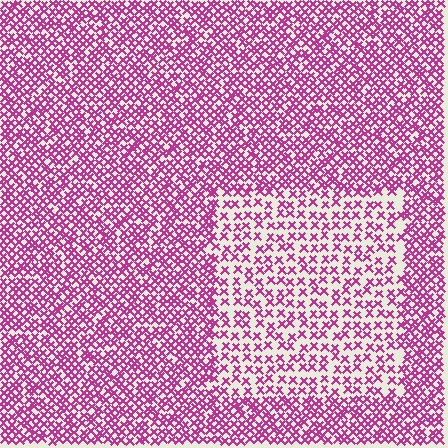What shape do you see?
I see a rectangle.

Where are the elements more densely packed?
The elements are more densely packed outside the rectangle boundary.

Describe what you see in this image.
The image contains small magenta elements arranged at two different densities. A rectangle-shaped region is visible where the elements are less densely packed than the surrounding area.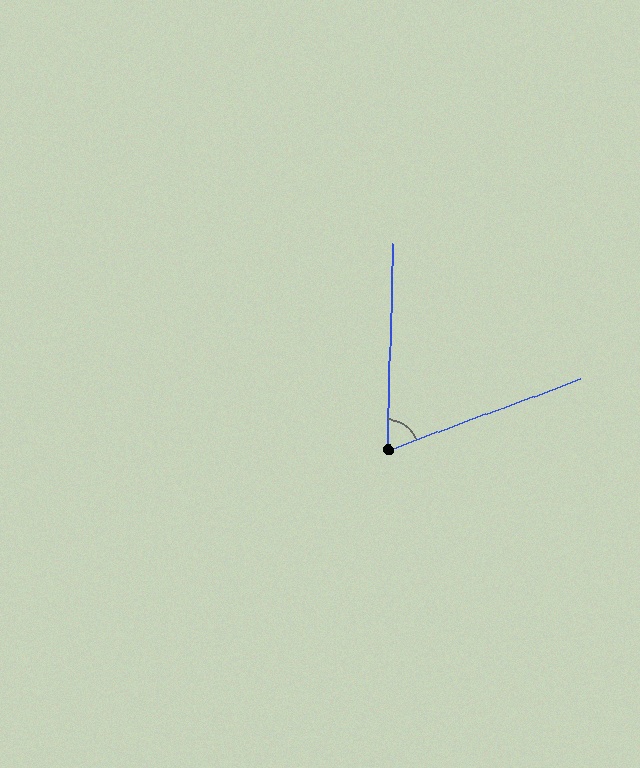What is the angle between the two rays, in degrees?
Approximately 68 degrees.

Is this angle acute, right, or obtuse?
It is acute.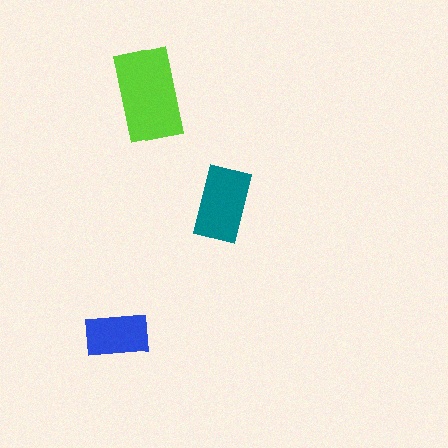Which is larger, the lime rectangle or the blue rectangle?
The lime one.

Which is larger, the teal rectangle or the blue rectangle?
The teal one.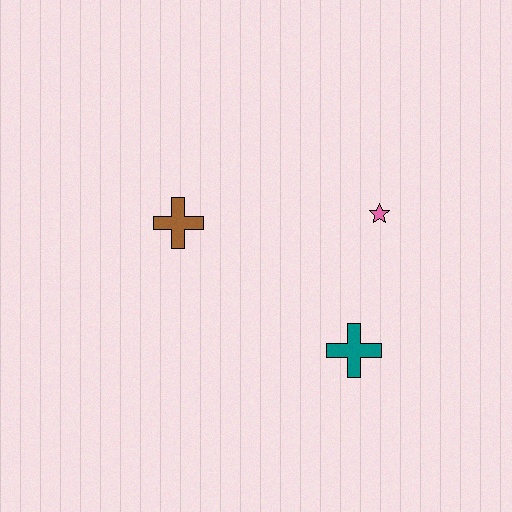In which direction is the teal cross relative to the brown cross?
The teal cross is to the right of the brown cross.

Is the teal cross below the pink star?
Yes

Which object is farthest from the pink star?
The brown cross is farthest from the pink star.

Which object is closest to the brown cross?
The pink star is closest to the brown cross.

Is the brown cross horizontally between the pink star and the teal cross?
No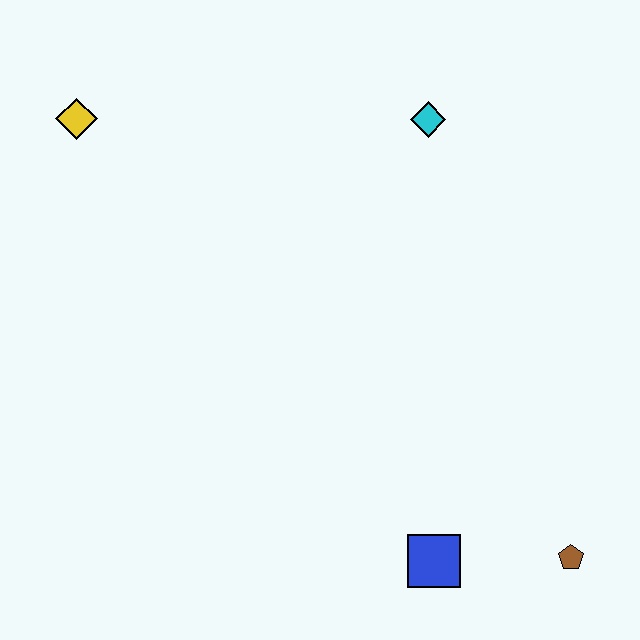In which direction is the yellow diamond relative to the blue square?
The yellow diamond is above the blue square.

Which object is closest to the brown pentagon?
The blue square is closest to the brown pentagon.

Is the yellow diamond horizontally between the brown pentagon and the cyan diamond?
No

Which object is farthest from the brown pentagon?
The yellow diamond is farthest from the brown pentagon.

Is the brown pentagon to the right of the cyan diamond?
Yes